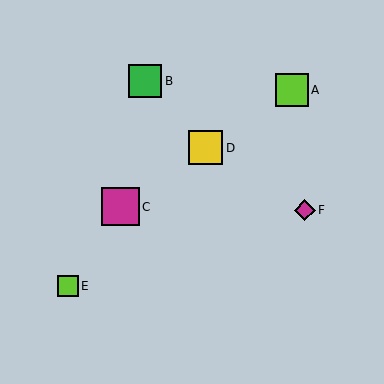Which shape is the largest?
The magenta square (labeled C) is the largest.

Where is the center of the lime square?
The center of the lime square is at (292, 90).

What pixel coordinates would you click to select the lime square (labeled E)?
Click at (68, 286) to select the lime square E.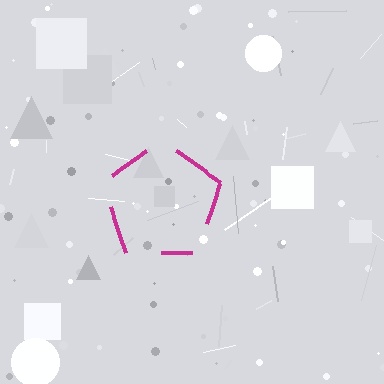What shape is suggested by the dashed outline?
The dashed outline suggests a pentagon.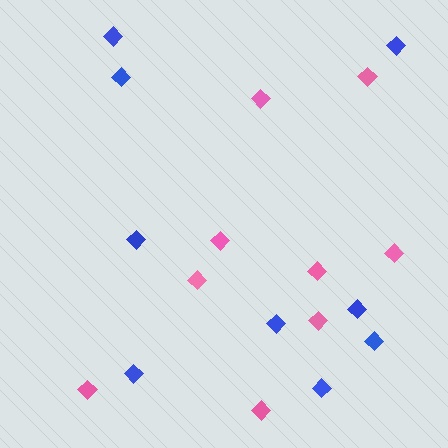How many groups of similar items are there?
There are 2 groups: one group of blue diamonds (9) and one group of pink diamonds (9).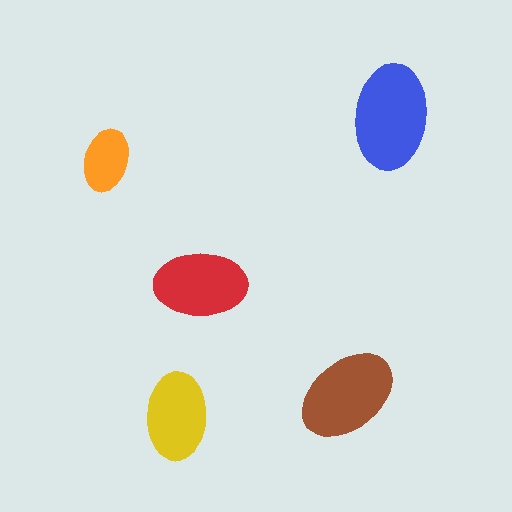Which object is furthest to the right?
The blue ellipse is rightmost.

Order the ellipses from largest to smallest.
the blue one, the brown one, the red one, the yellow one, the orange one.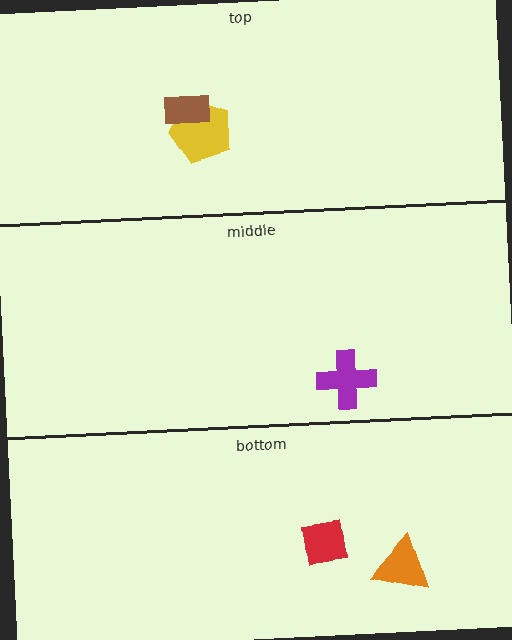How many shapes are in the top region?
2.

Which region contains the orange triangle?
The bottom region.